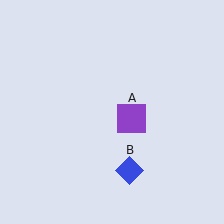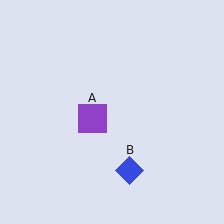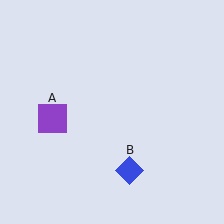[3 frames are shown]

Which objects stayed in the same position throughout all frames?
Blue diamond (object B) remained stationary.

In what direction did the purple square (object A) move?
The purple square (object A) moved left.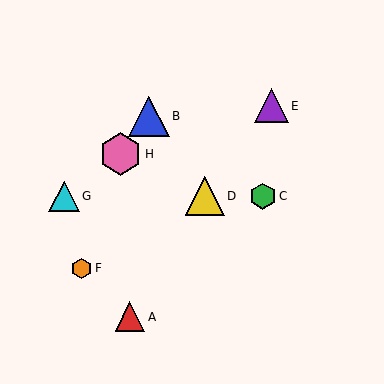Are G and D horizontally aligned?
Yes, both are at y≈196.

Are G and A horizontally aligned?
No, G is at y≈196 and A is at y≈317.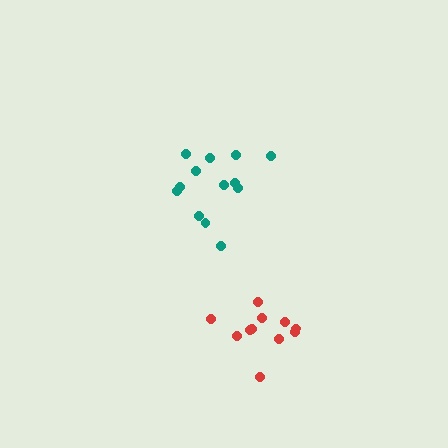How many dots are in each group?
Group 1: 11 dots, Group 2: 13 dots (24 total).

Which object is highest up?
The teal cluster is topmost.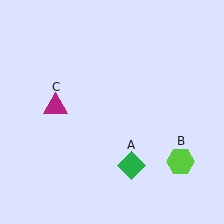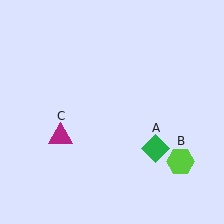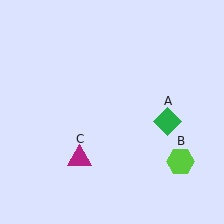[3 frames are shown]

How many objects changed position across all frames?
2 objects changed position: green diamond (object A), magenta triangle (object C).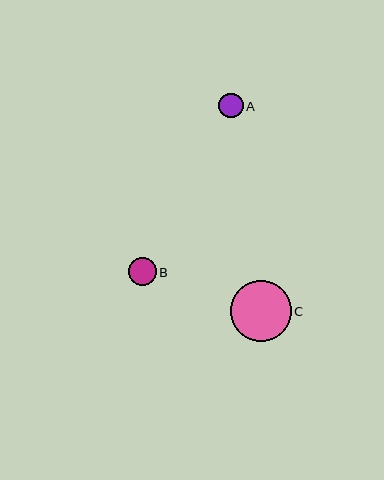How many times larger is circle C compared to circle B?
Circle C is approximately 2.2 times the size of circle B.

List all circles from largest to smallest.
From largest to smallest: C, B, A.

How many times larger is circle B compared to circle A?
Circle B is approximately 1.1 times the size of circle A.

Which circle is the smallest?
Circle A is the smallest with a size of approximately 24 pixels.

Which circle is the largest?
Circle C is the largest with a size of approximately 61 pixels.